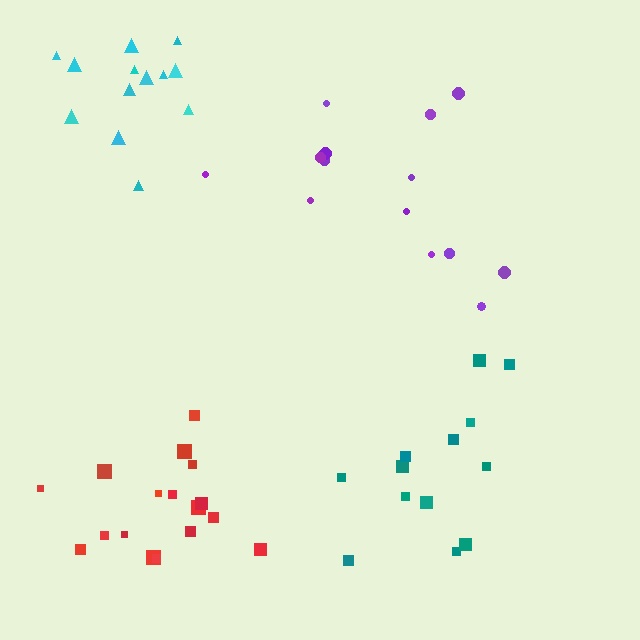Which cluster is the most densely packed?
Red.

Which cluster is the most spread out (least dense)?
Purple.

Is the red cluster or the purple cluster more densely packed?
Red.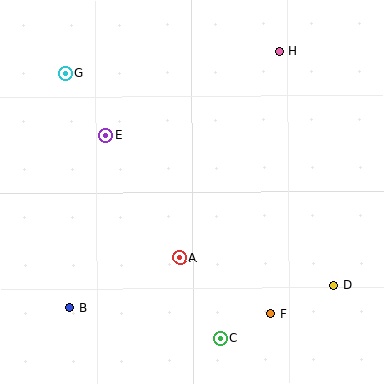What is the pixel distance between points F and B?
The distance between F and B is 201 pixels.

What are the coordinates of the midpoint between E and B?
The midpoint between E and B is at (87, 221).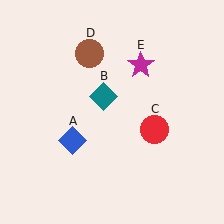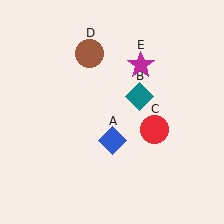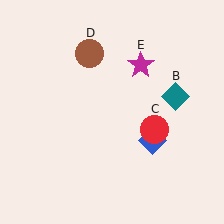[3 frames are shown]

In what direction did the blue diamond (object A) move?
The blue diamond (object A) moved right.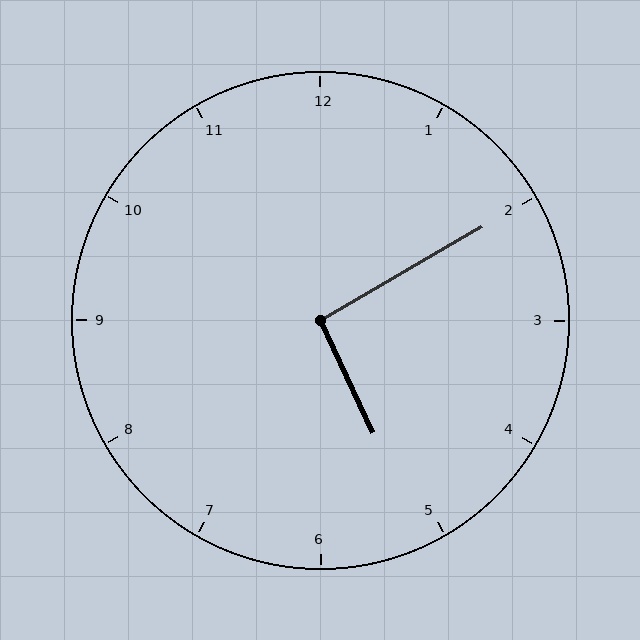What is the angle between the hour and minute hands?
Approximately 95 degrees.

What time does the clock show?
5:10.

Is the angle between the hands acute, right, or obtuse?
It is right.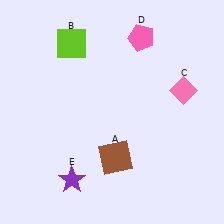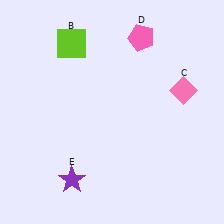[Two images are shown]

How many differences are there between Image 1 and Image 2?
There is 1 difference between the two images.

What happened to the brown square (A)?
The brown square (A) was removed in Image 2. It was in the bottom-right area of Image 1.